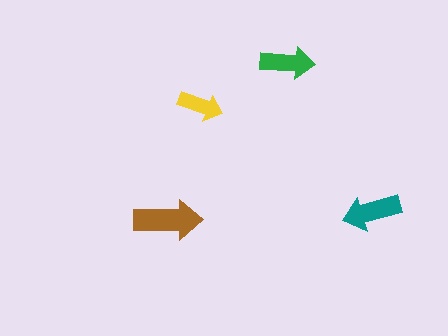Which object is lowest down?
The brown arrow is bottommost.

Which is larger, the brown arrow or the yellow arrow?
The brown one.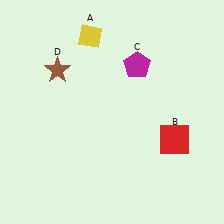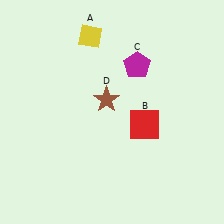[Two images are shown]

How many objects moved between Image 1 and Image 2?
2 objects moved between the two images.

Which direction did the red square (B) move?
The red square (B) moved left.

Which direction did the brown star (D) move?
The brown star (D) moved right.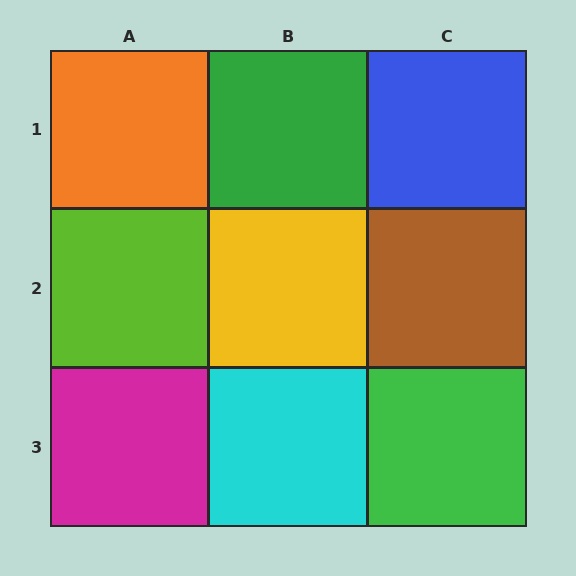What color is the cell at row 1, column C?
Blue.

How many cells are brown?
1 cell is brown.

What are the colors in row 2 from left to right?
Lime, yellow, brown.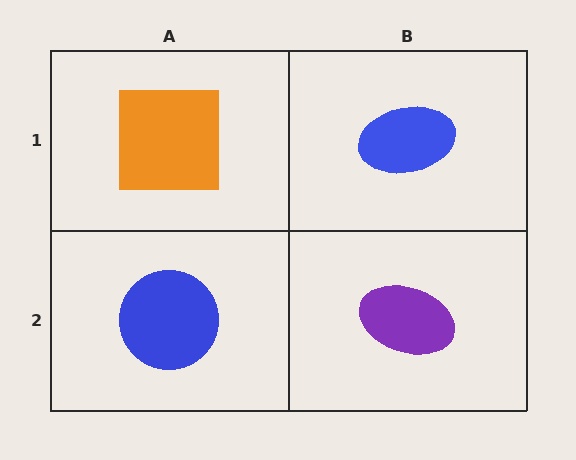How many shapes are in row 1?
2 shapes.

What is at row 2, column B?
A purple ellipse.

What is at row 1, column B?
A blue ellipse.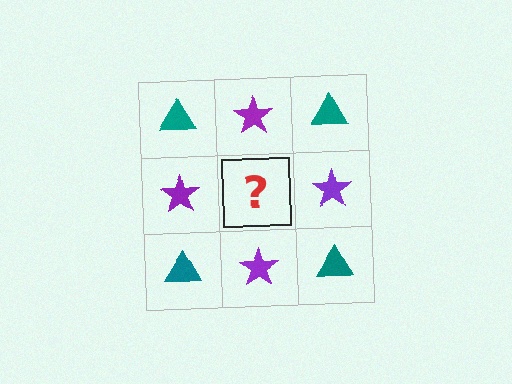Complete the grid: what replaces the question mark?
The question mark should be replaced with a teal triangle.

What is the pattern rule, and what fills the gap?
The rule is that it alternates teal triangle and purple star in a checkerboard pattern. The gap should be filled with a teal triangle.